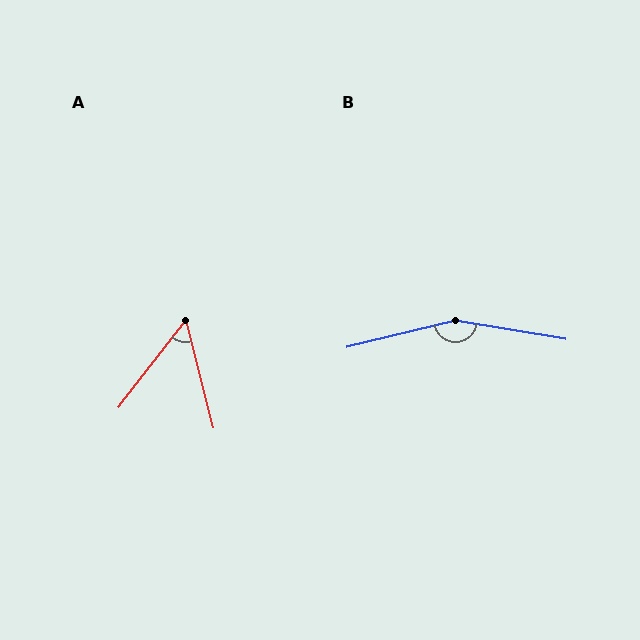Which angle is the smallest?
A, at approximately 52 degrees.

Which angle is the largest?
B, at approximately 157 degrees.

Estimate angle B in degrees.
Approximately 157 degrees.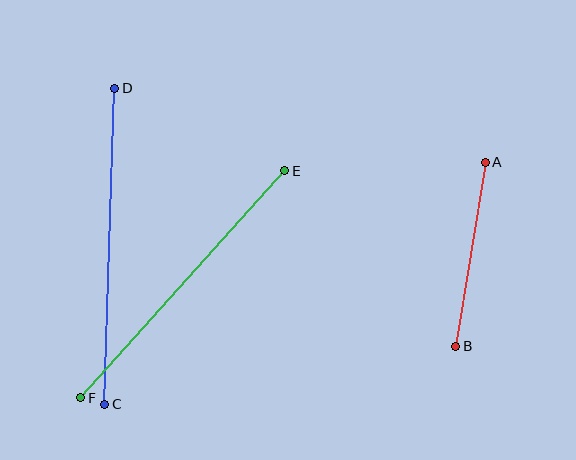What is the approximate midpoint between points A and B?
The midpoint is at approximately (471, 254) pixels.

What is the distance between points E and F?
The distance is approximately 305 pixels.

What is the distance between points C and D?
The distance is approximately 316 pixels.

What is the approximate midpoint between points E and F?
The midpoint is at approximately (183, 284) pixels.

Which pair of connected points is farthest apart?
Points C and D are farthest apart.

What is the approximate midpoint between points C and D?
The midpoint is at approximately (110, 246) pixels.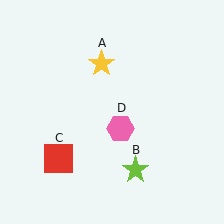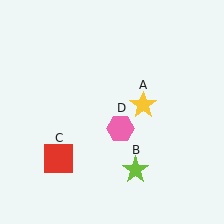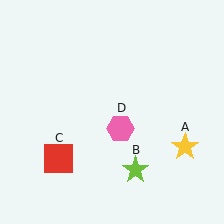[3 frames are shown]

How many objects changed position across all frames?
1 object changed position: yellow star (object A).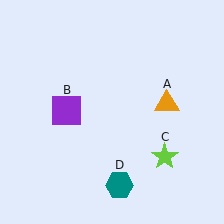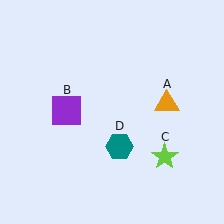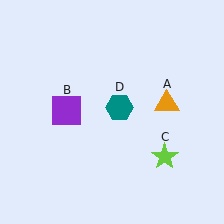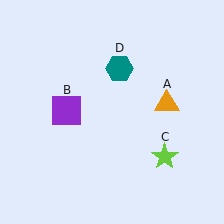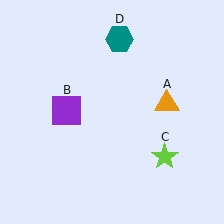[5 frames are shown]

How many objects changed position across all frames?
1 object changed position: teal hexagon (object D).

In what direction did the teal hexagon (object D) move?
The teal hexagon (object D) moved up.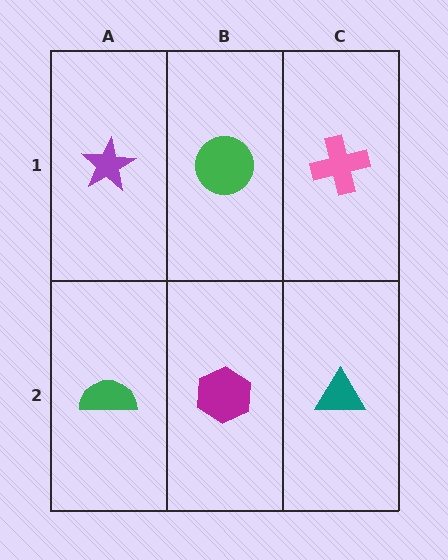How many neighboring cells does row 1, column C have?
2.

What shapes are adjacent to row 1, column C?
A teal triangle (row 2, column C), a green circle (row 1, column B).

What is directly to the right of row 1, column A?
A green circle.